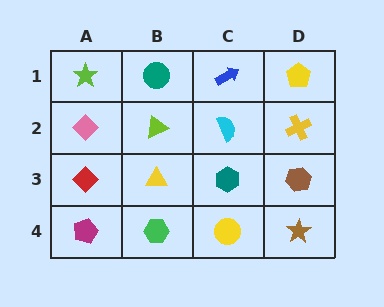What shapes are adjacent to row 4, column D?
A brown hexagon (row 3, column D), a yellow circle (row 4, column C).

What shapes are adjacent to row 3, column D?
A yellow cross (row 2, column D), a brown star (row 4, column D), a teal hexagon (row 3, column C).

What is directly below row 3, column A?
A magenta pentagon.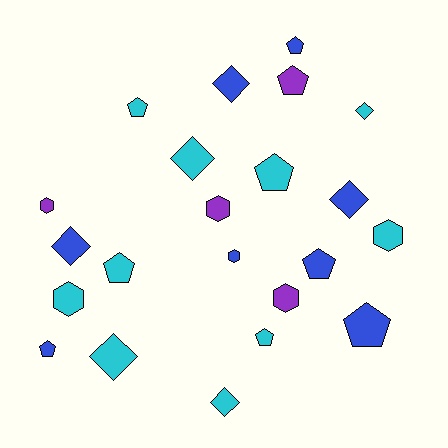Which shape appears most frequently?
Pentagon, with 9 objects.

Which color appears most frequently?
Cyan, with 10 objects.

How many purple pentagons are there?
There is 1 purple pentagon.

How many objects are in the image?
There are 22 objects.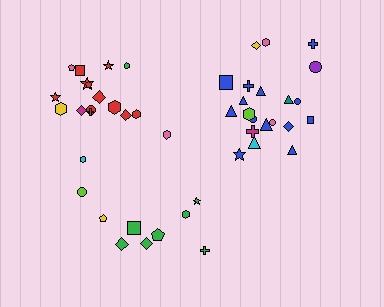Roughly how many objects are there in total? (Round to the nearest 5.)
Roughly 50 objects in total.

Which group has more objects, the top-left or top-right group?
The top-right group.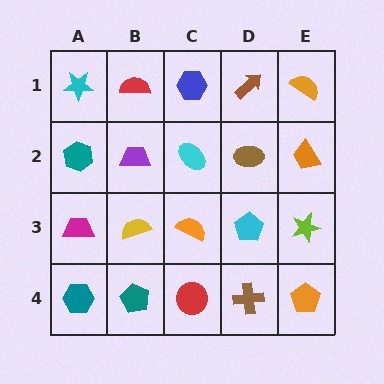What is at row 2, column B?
A purple trapezoid.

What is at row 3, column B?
A yellow semicircle.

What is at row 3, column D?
A cyan pentagon.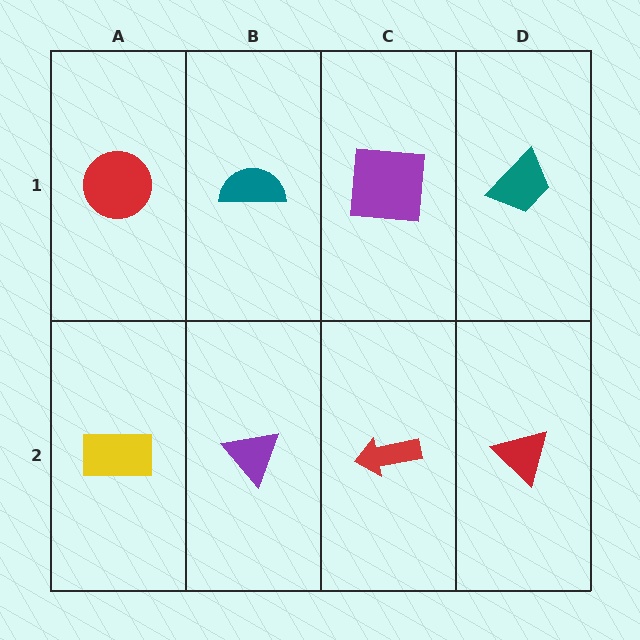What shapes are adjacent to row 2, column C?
A purple square (row 1, column C), a purple triangle (row 2, column B), a red triangle (row 2, column D).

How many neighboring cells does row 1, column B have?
3.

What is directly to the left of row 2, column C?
A purple triangle.